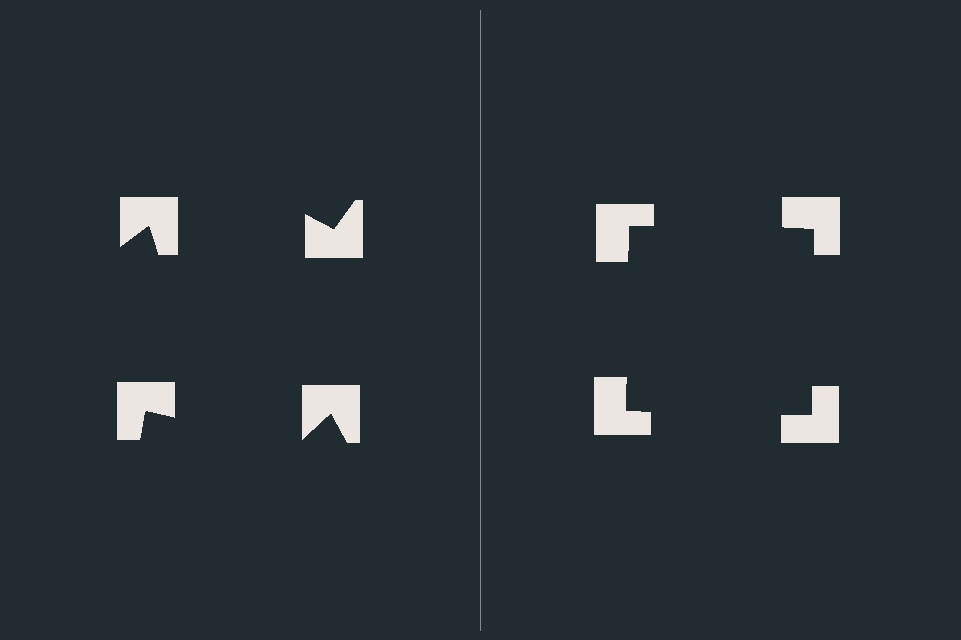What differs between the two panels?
The notched squares are positioned identically on both sides; only the wedge orientations differ. On the right they align to a square; on the left they are misaligned.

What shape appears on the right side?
An illusory square.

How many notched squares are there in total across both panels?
8 — 4 on each side.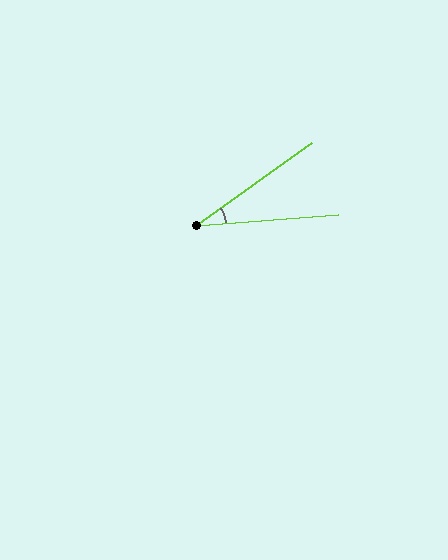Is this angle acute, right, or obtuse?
It is acute.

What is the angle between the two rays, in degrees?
Approximately 31 degrees.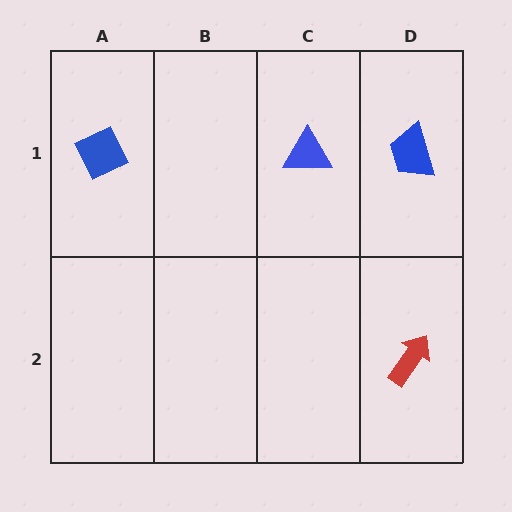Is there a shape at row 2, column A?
No, that cell is empty.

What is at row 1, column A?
A blue diamond.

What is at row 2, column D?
A red arrow.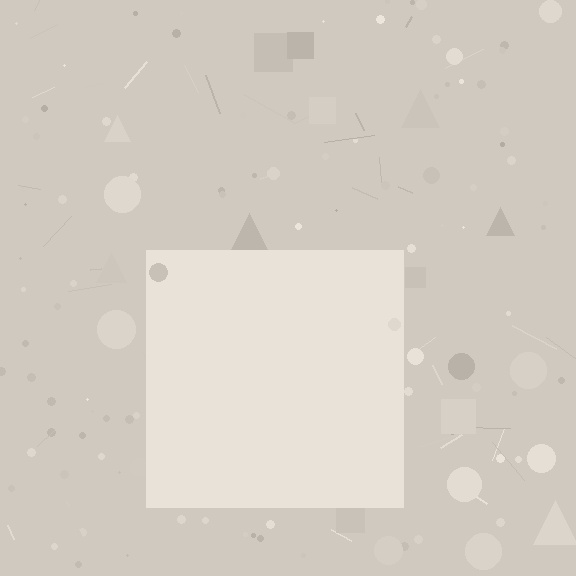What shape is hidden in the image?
A square is hidden in the image.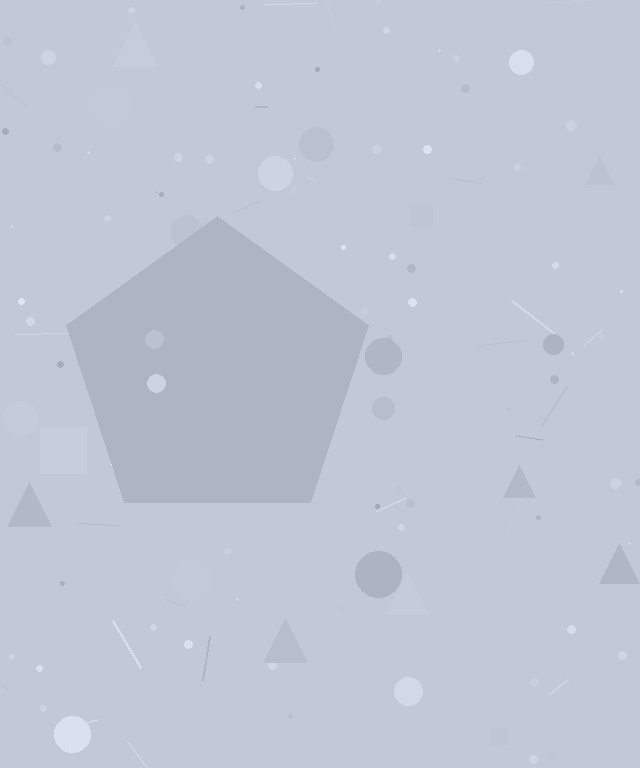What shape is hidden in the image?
A pentagon is hidden in the image.